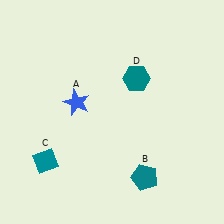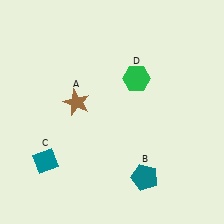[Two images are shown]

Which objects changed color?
A changed from blue to brown. D changed from teal to green.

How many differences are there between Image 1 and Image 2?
There are 2 differences between the two images.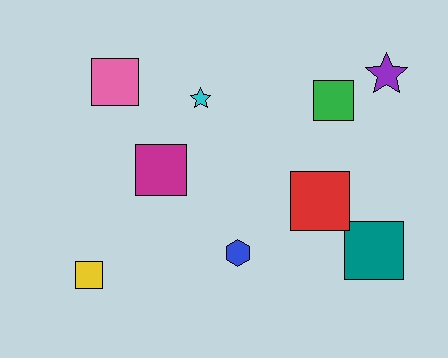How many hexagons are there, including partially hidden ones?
There is 1 hexagon.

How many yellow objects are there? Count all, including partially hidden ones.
There is 1 yellow object.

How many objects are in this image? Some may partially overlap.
There are 9 objects.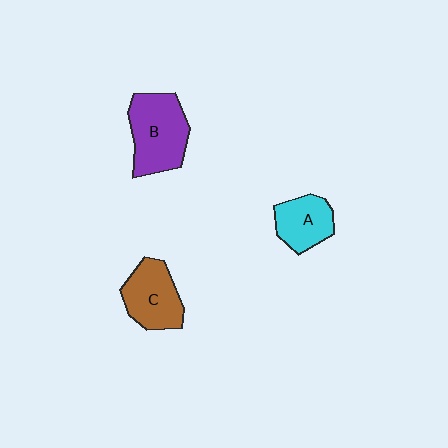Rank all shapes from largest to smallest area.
From largest to smallest: B (purple), C (brown), A (cyan).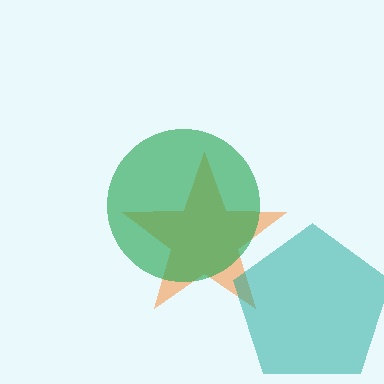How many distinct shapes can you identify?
There are 3 distinct shapes: an orange star, a green circle, a teal pentagon.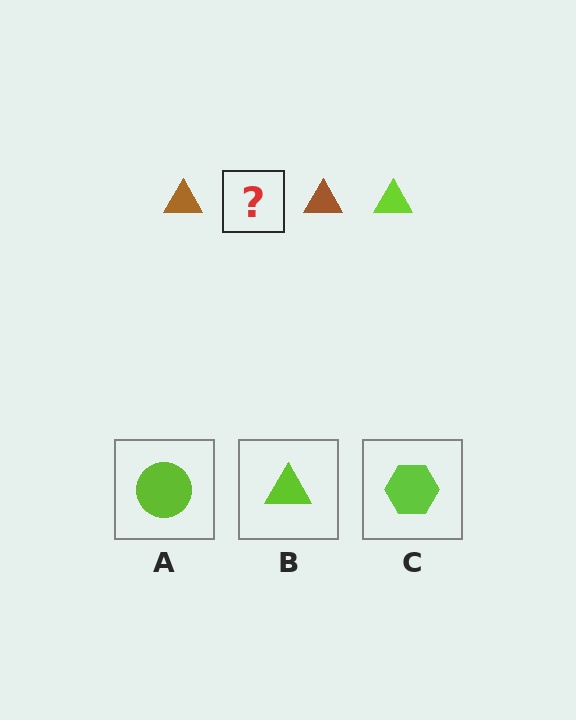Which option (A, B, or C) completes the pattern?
B.